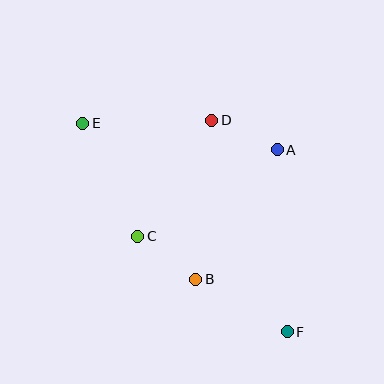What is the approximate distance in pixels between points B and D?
The distance between B and D is approximately 160 pixels.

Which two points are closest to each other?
Points B and C are closest to each other.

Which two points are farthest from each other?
Points E and F are farthest from each other.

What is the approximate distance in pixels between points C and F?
The distance between C and F is approximately 177 pixels.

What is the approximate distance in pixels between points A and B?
The distance between A and B is approximately 153 pixels.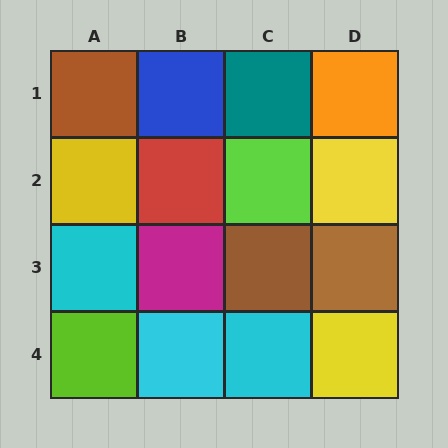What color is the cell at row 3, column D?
Brown.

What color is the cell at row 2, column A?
Yellow.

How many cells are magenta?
1 cell is magenta.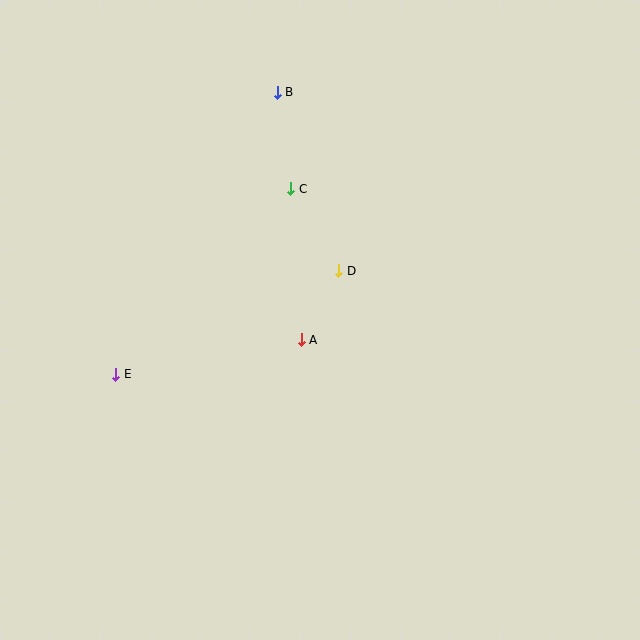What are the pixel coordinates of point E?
Point E is at (116, 374).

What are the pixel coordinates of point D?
Point D is at (339, 271).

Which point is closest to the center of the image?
Point A at (301, 340) is closest to the center.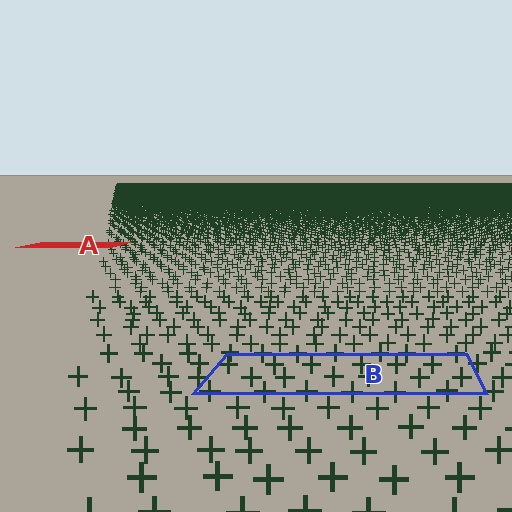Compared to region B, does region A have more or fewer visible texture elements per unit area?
Region A has more texture elements per unit area — they are packed more densely because it is farther away.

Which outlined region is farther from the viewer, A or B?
Region A is farther from the viewer — the texture elements inside it appear smaller and more densely packed.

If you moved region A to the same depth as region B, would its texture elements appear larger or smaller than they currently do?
They would appear larger. At a closer depth, the same texture elements are projected at a bigger on-screen size.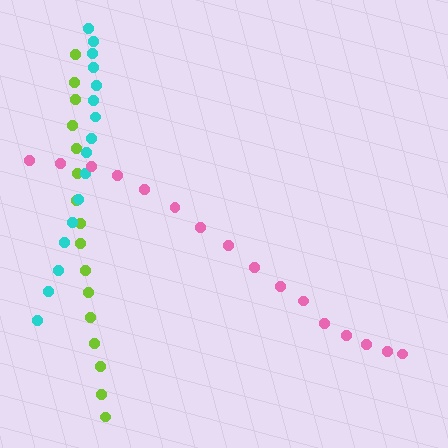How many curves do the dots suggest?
There are 3 distinct paths.